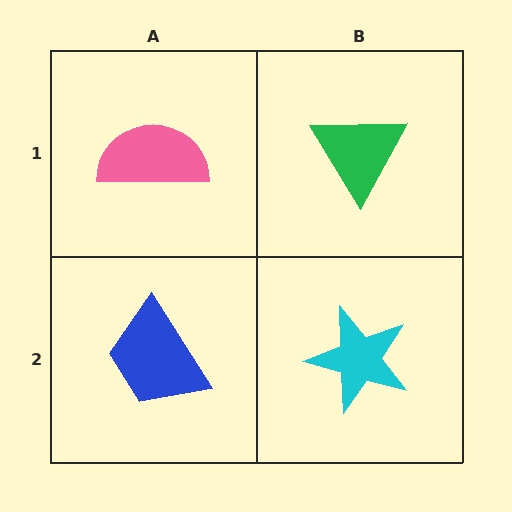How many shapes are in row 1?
2 shapes.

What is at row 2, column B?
A cyan star.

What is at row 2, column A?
A blue trapezoid.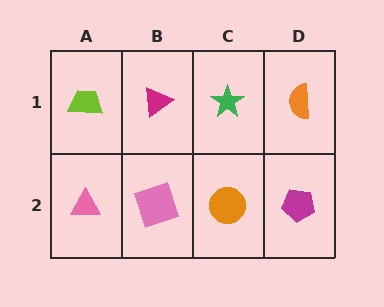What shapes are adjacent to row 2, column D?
An orange semicircle (row 1, column D), an orange circle (row 2, column C).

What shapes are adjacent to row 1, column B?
A pink square (row 2, column B), a lime trapezoid (row 1, column A), a green star (row 1, column C).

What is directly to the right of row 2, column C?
A magenta pentagon.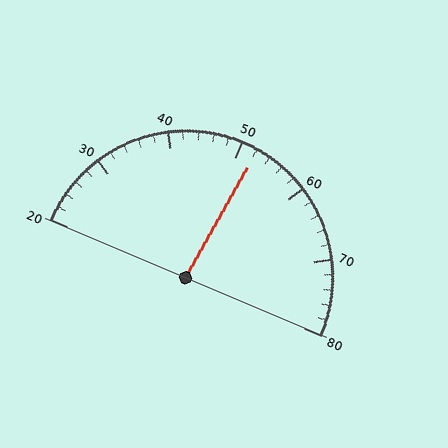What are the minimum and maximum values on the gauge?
The gauge ranges from 20 to 80.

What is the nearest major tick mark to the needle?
The nearest major tick mark is 50.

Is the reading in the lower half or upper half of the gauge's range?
The reading is in the upper half of the range (20 to 80).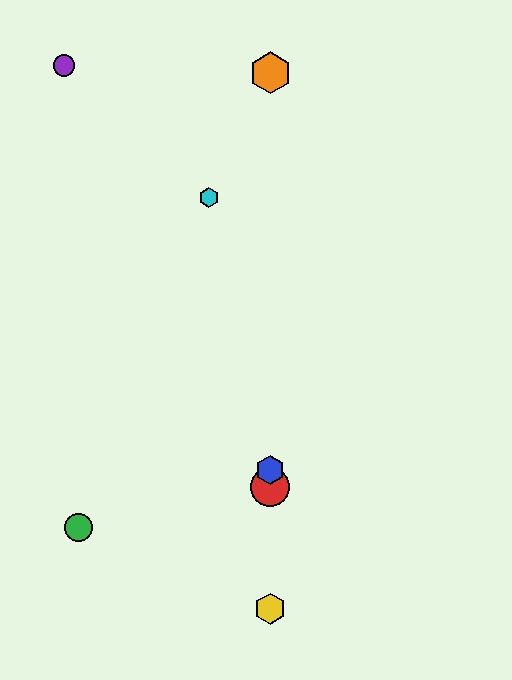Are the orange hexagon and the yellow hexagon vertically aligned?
Yes, both are at x≈270.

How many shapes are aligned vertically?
4 shapes (the red circle, the blue hexagon, the yellow hexagon, the orange hexagon) are aligned vertically.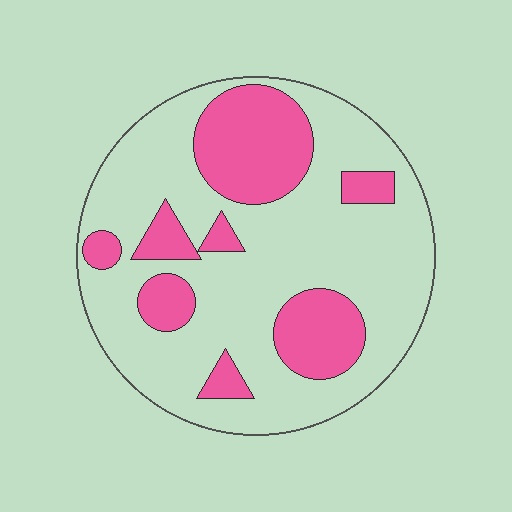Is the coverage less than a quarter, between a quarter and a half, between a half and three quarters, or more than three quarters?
Between a quarter and a half.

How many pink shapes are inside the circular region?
8.